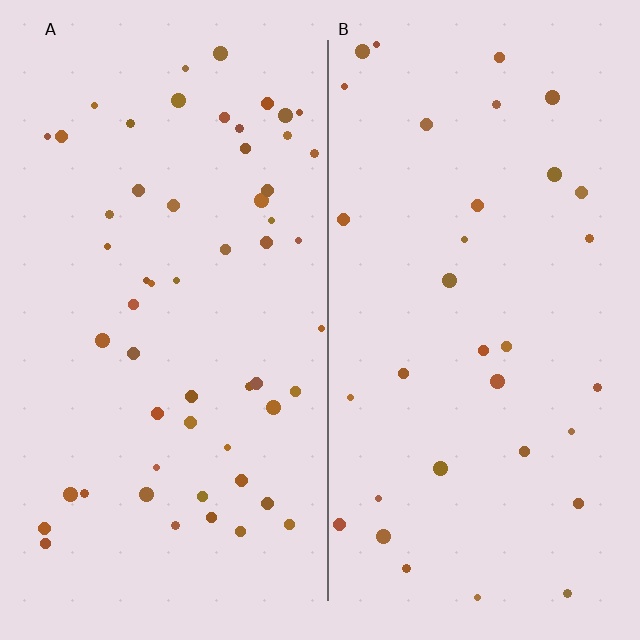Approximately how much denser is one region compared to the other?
Approximately 1.7× — region A over region B.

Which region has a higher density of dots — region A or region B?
A (the left).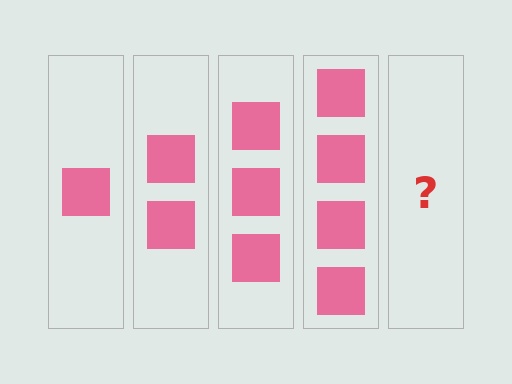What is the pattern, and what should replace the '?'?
The pattern is that each step adds one more square. The '?' should be 5 squares.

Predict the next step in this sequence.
The next step is 5 squares.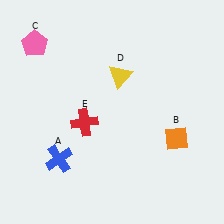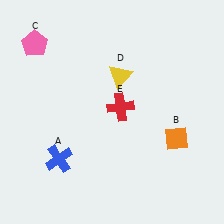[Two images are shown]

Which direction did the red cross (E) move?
The red cross (E) moved right.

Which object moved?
The red cross (E) moved right.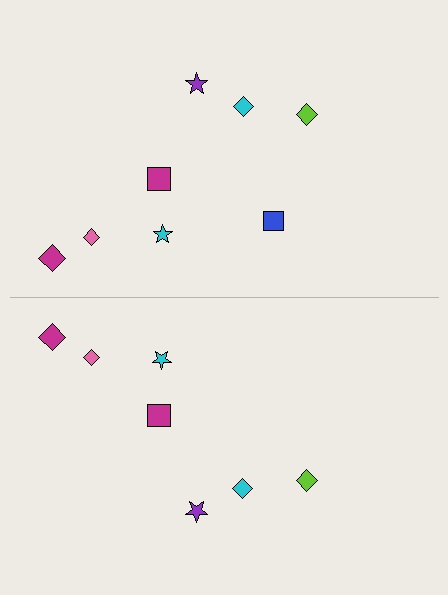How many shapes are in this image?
There are 15 shapes in this image.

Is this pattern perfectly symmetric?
No, the pattern is not perfectly symmetric. A blue square is missing from the bottom side.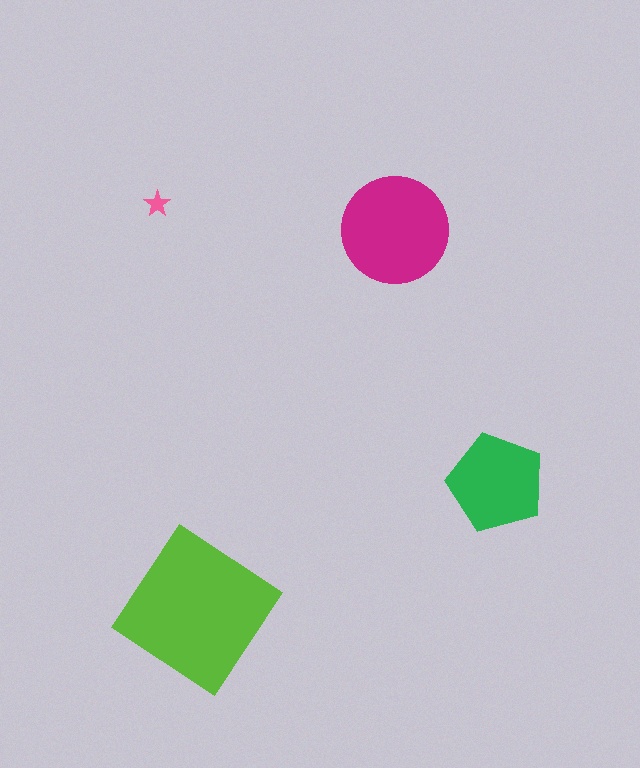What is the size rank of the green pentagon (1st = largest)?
3rd.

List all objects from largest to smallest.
The lime diamond, the magenta circle, the green pentagon, the pink star.